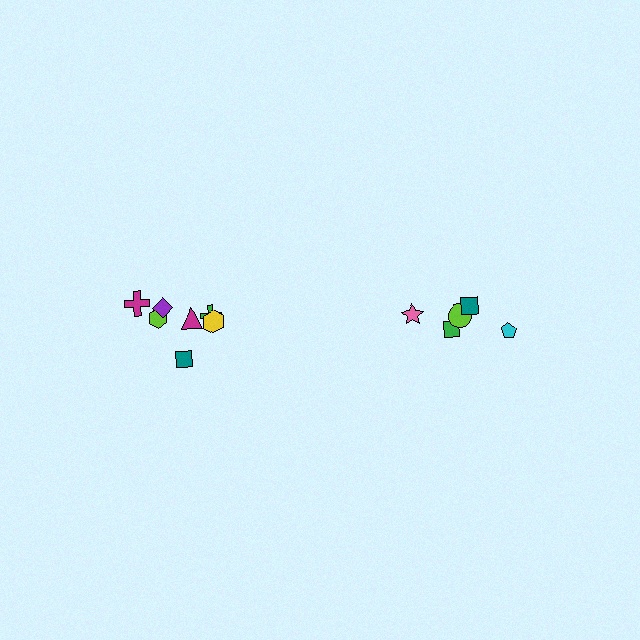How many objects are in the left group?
There are 7 objects.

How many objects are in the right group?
There are 5 objects.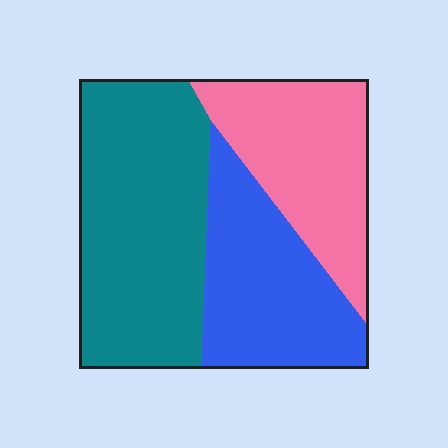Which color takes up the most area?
Teal, at roughly 45%.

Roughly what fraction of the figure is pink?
Pink covers roughly 30% of the figure.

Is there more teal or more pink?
Teal.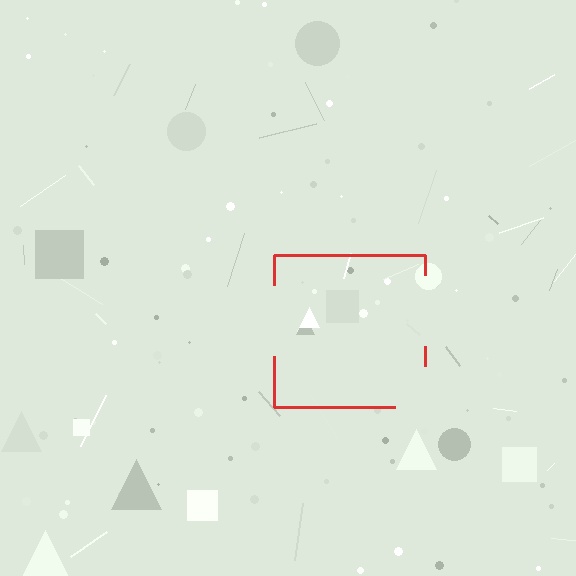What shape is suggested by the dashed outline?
The dashed outline suggests a square.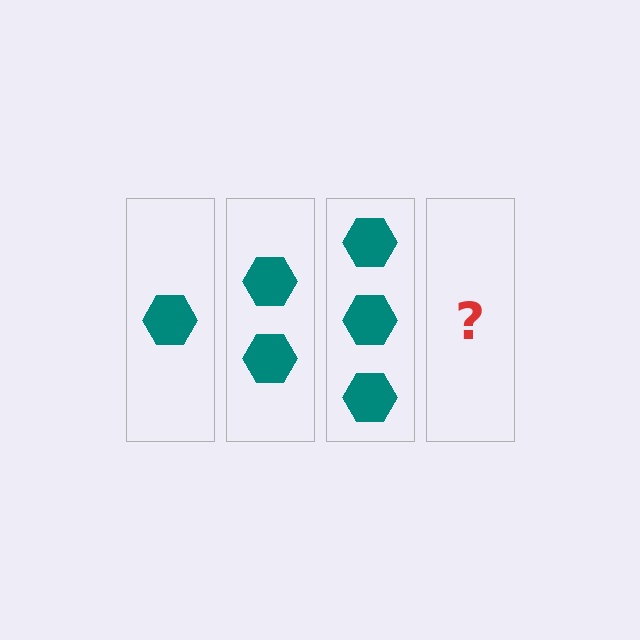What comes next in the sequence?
The next element should be 4 hexagons.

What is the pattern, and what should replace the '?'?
The pattern is that each step adds one more hexagon. The '?' should be 4 hexagons.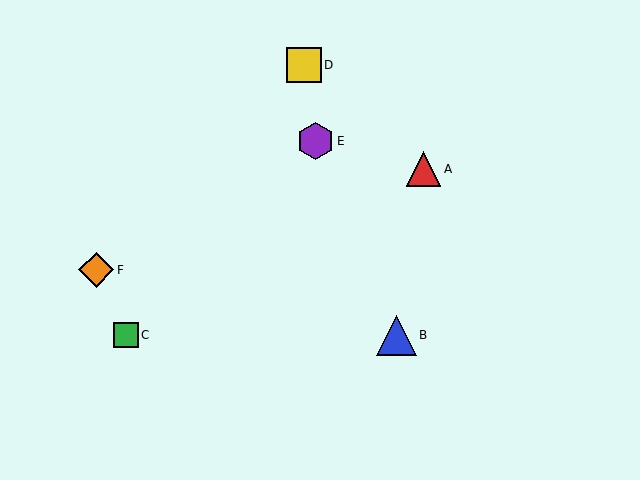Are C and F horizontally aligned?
No, C is at y≈335 and F is at y≈270.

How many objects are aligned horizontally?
2 objects (B, C) are aligned horizontally.